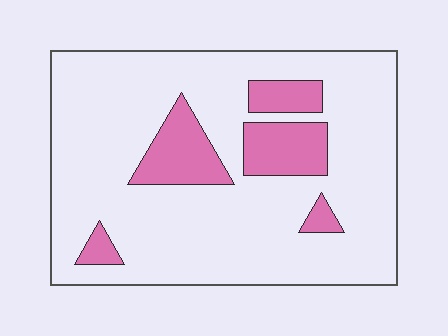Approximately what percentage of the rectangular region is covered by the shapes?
Approximately 15%.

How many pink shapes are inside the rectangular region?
5.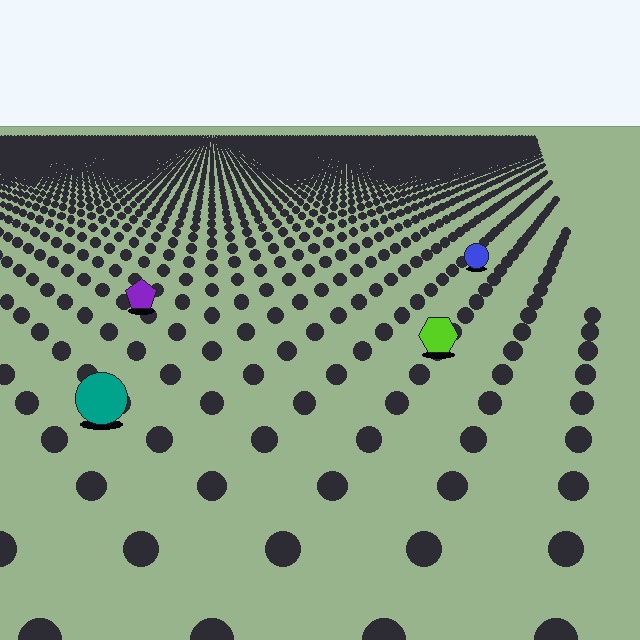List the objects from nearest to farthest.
From nearest to farthest: the teal circle, the lime hexagon, the purple pentagon, the blue circle.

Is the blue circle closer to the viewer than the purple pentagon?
No. The purple pentagon is closer — you can tell from the texture gradient: the ground texture is coarser near it.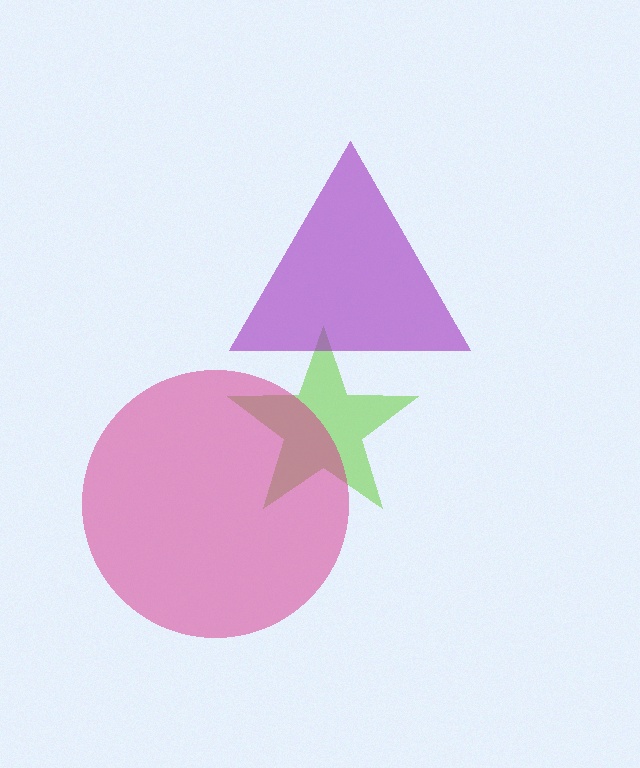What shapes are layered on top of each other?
The layered shapes are: a lime star, a purple triangle, a magenta circle.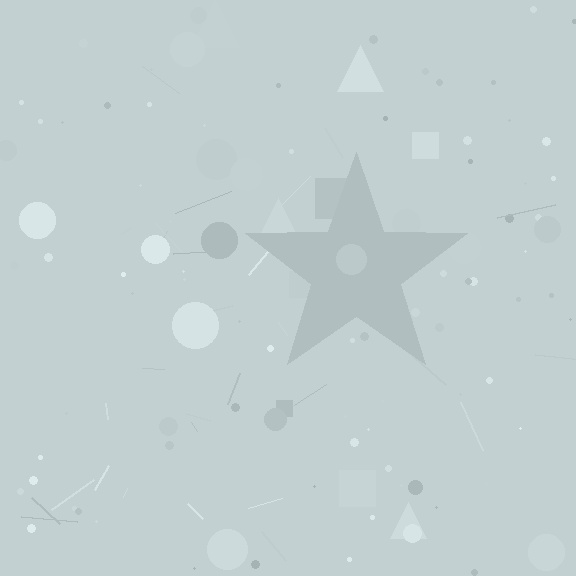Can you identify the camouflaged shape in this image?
The camouflaged shape is a star.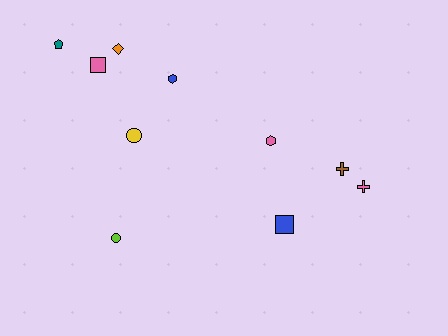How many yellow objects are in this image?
There is 1 yellow object.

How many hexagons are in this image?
There are 2 hexagons.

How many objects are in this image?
There are 10 objects.